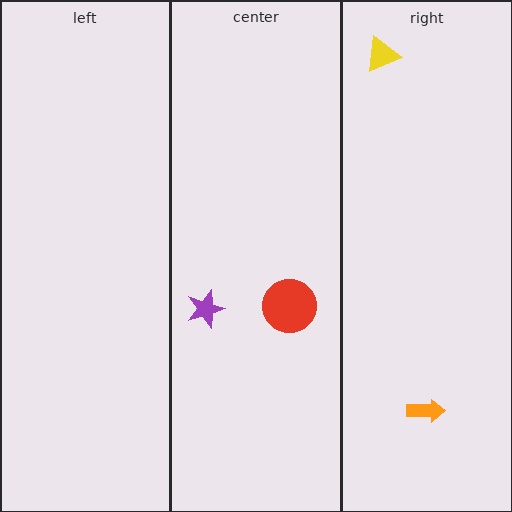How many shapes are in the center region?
2.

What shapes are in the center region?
The purple star, the red circle.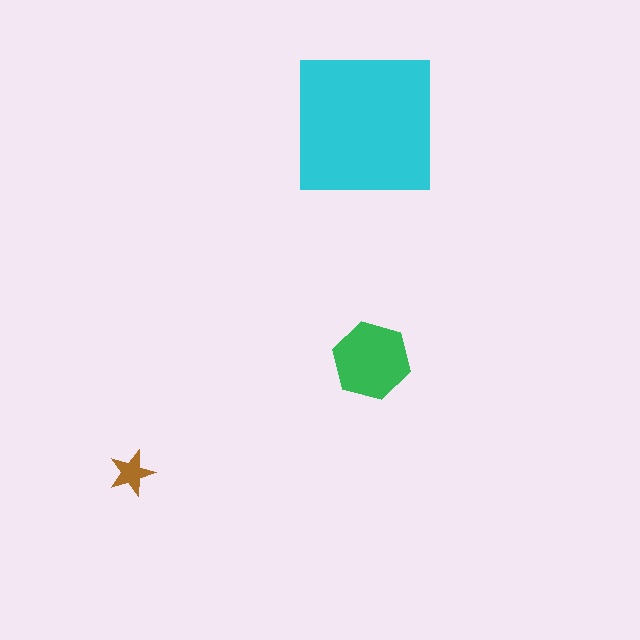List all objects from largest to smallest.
The cyan square, the green hexagon, the brown star.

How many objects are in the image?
There are 3 objects in the image.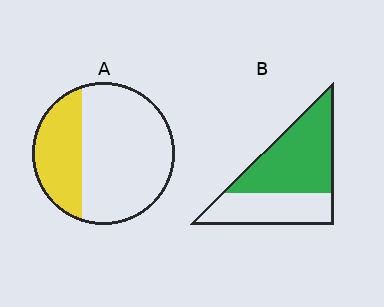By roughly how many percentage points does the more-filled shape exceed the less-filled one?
By roughly 30 percentage points (B over A).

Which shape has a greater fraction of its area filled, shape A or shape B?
Shape B.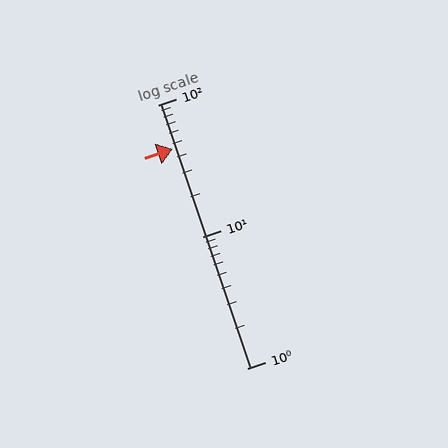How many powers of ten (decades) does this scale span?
The scale spans 2 decades, from 1 to 100.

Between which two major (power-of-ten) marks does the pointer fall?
The pointer is between 10 and 100.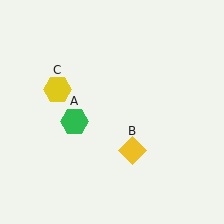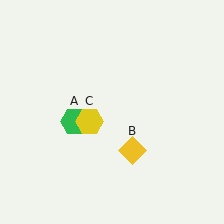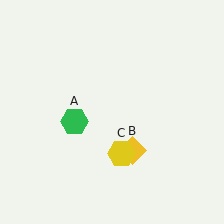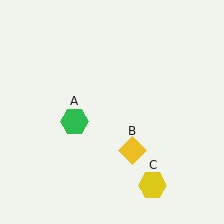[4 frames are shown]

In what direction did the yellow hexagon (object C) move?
The yellow hexagon (object C) moved down and to the right.